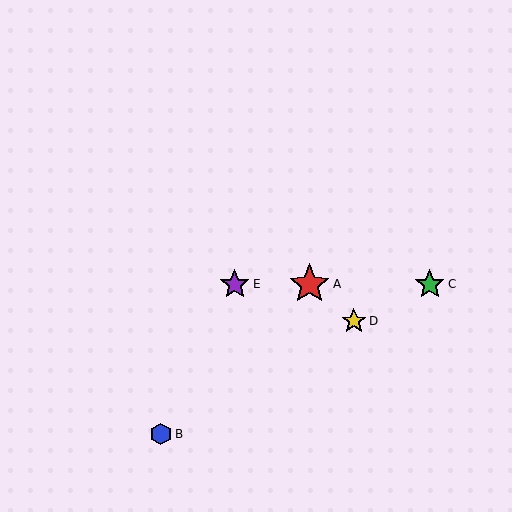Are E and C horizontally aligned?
Yes, both are at y≈284.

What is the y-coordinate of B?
Object B is at y≈434.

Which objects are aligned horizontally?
Objects A, C, E are aligned horizontally.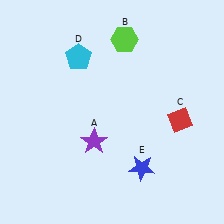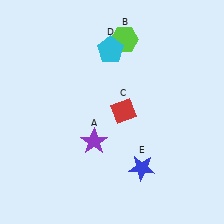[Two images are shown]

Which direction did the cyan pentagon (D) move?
The cyan pentagon (D) moved right.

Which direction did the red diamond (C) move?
The red diamond (C) moved left.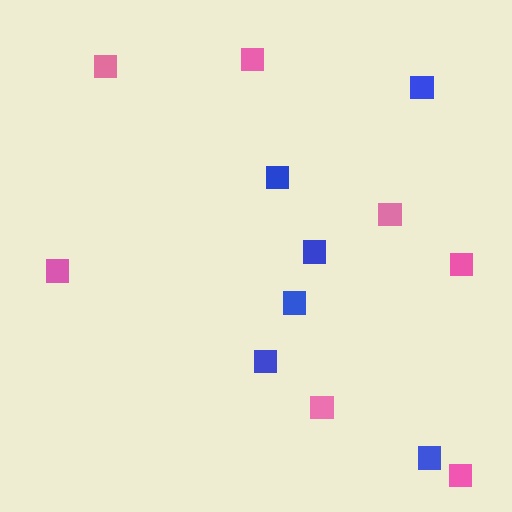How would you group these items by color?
There are 2 groups: one group of pink squares (7) and one group of blue squares (6).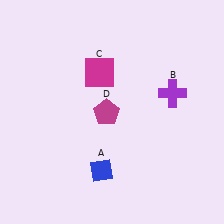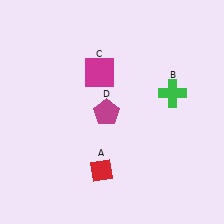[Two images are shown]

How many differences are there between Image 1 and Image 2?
There are 2 differences between the two images.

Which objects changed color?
A changed from blue to red. B changed from purple to green.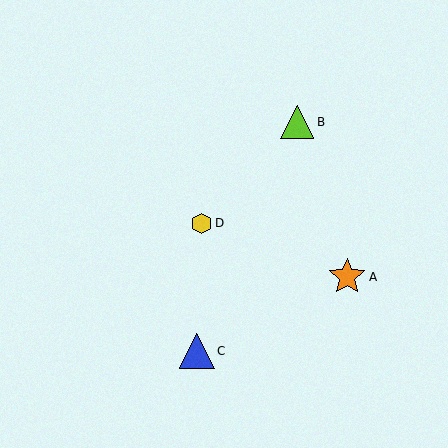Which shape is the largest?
The orange star (labeled A) is the largest.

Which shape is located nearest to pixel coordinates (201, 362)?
The blue triangle (labeled C) at (197, 351) is nearest to that location.